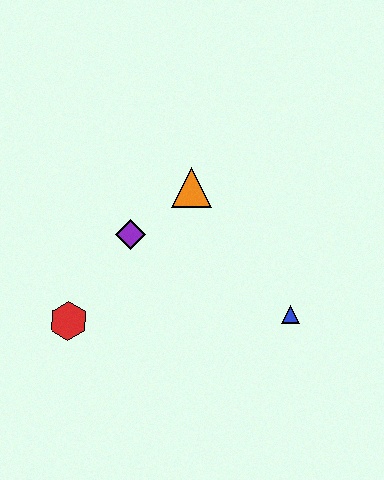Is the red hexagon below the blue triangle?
Yes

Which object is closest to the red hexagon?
The purple diamond is closest to the red hexagon.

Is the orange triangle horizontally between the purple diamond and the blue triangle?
Yes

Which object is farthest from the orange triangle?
The red hexagon is farthest from the orange triangle.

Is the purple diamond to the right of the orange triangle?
No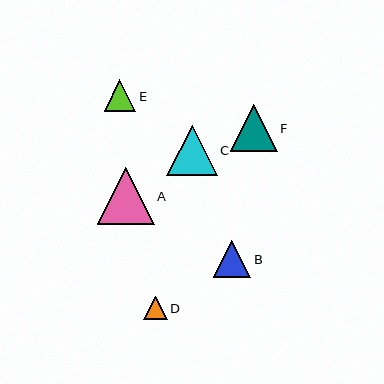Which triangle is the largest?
Triangle A is the largest with a size of approximately 57 pixels.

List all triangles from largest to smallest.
From largest to smallest: A, C, F, B, E, D.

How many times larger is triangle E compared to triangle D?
Triangle E is approximately 1.3 times the size of triangle D.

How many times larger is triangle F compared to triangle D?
Triangle F is approximately 2.0 times the size of triangle D.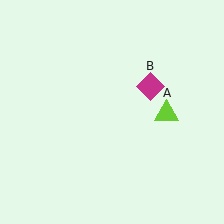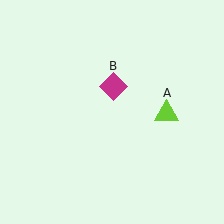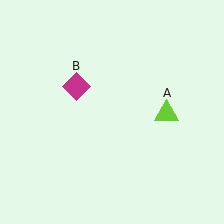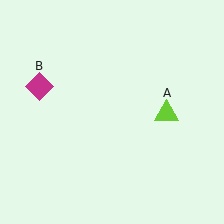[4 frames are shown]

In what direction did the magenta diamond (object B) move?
The magenta diamond (object B) moved left.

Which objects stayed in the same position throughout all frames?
Lime triangle (object A) remained stationary.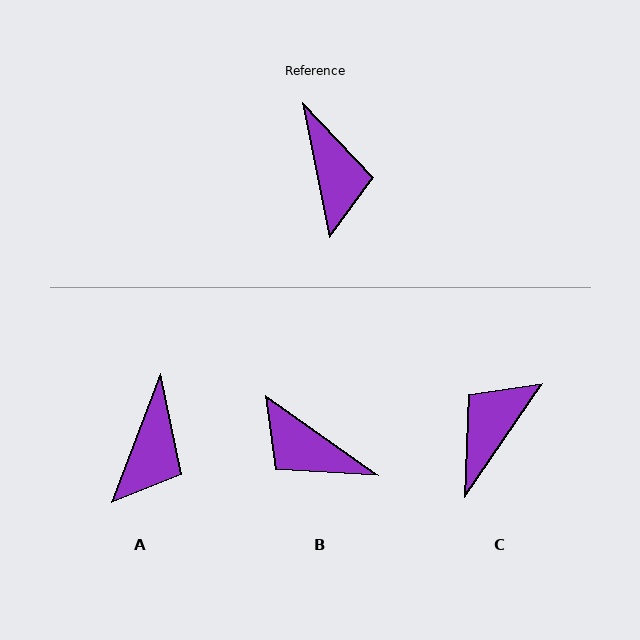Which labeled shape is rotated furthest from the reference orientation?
B, about 136 degrees away.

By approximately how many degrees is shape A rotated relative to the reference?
Approximately 32 degrees clockwise.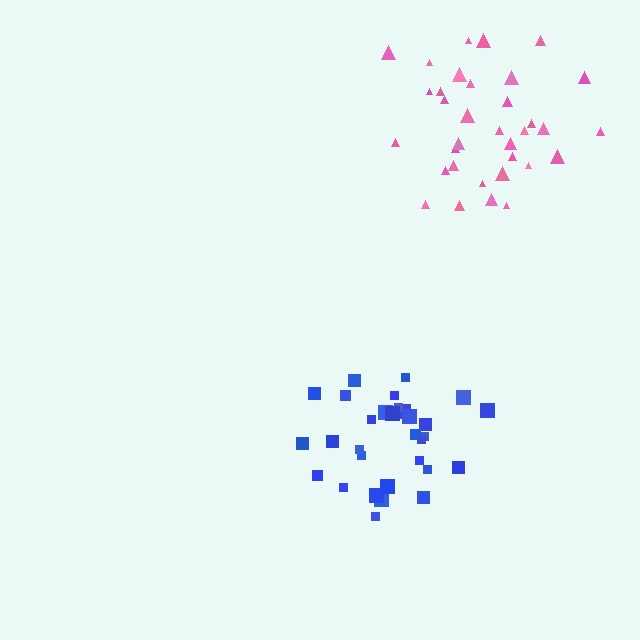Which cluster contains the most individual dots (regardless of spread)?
Pink (34).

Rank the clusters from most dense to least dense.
blue, pink.